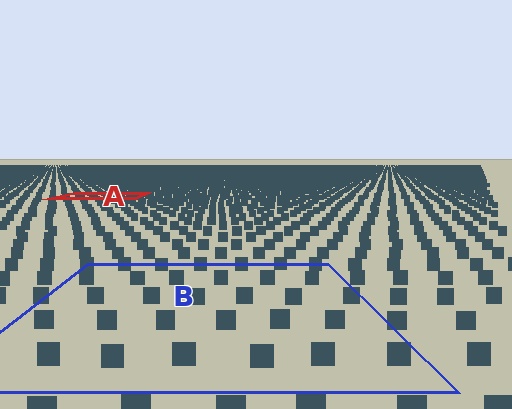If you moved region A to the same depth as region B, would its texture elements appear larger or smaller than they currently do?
They would appear larger. At a closer depth, the same texture elements are projected at a bigger on-screen size.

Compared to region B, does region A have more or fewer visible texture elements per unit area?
Region A has more texture elements per unit area — they are packed more densely because it is farther away.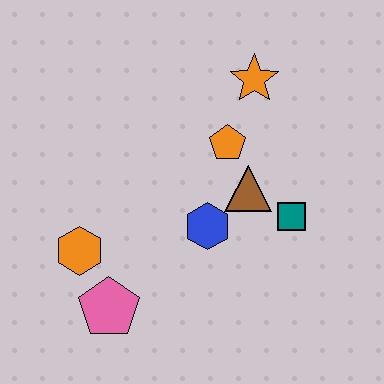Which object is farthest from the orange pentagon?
The pink pentagon is farthest from the orange pentagon.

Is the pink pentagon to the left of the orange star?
Yes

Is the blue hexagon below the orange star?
Yes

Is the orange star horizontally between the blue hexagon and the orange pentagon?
No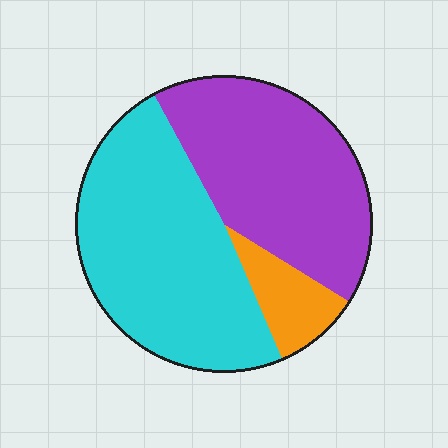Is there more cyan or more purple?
Cyan.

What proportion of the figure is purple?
Purple covers about 40% of the figure.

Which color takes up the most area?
Cyan, at roughly 50%.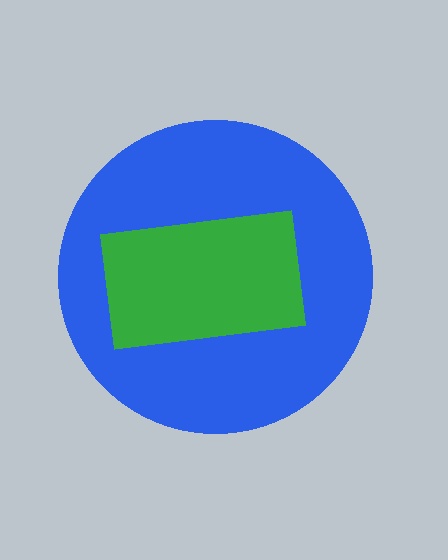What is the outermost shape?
The blue circle.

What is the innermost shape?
The green rectangle.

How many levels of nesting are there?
2.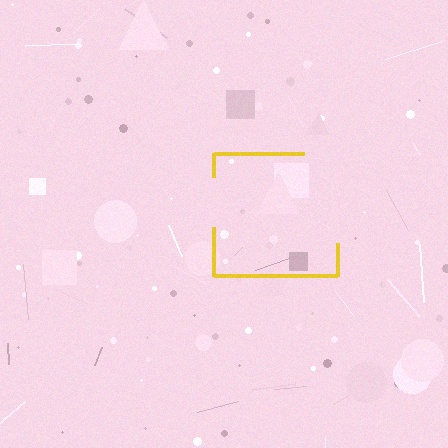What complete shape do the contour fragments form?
The contour fragments form a square.